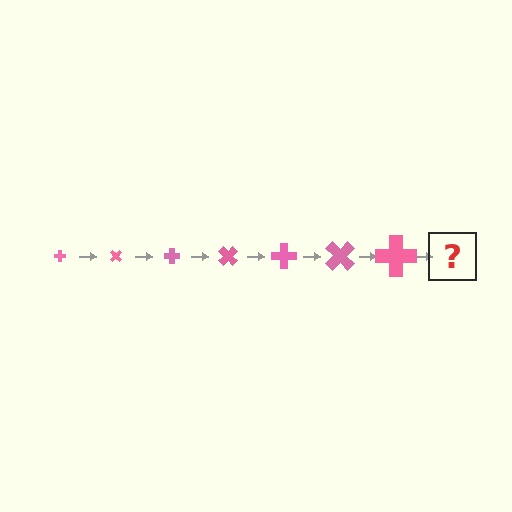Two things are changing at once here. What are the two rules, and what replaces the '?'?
The two rules are that the cross grows larger each step and it rotates 45 degrees each step. The '?' should be a cross, larger than the previous one and rotated 315 degrees from the start.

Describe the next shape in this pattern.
It should be a cross, larger than the previous one and rotated 315 degrees from the start.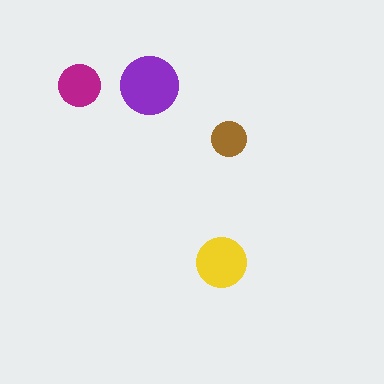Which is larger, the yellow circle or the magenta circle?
The yellow one.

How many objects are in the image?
There are 4 objects in the image.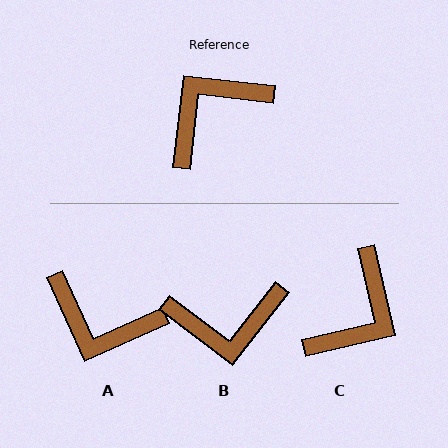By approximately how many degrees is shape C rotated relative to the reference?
Approximately 160 degrees clockwise.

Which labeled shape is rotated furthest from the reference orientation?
C, about 160 degrees away.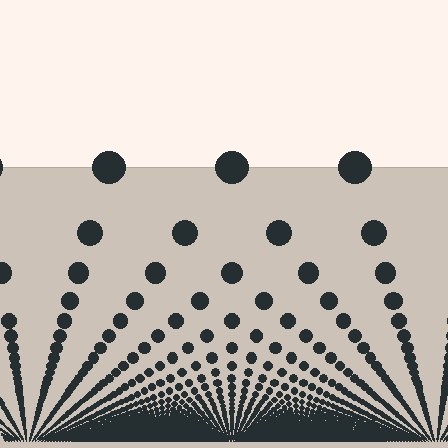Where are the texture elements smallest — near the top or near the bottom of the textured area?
Near the bottom.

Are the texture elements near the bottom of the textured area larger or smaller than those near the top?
Smaller. The gradient is inverted — elements near the bottom are smaller and denser.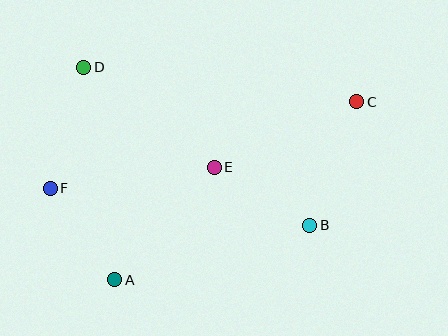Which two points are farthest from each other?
Points C and F are farthest from each other.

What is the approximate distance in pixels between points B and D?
The distance between B and D is approximately 276 pixels.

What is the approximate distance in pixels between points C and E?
The distance between C and E is approximately 157 pixels.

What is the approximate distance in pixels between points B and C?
The distance between B and C is approximately 132 pixels.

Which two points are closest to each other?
Points B and E are closest to each other.